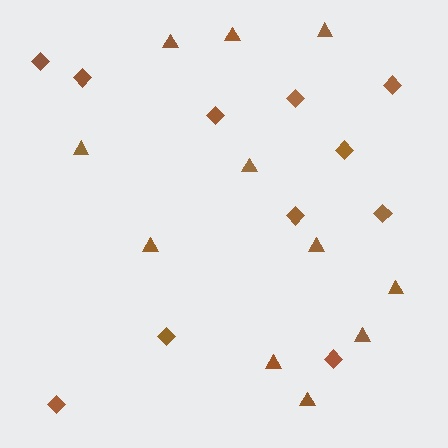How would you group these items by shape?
There are 2 groups: one group of triangles (11) and one group of diamonds (11).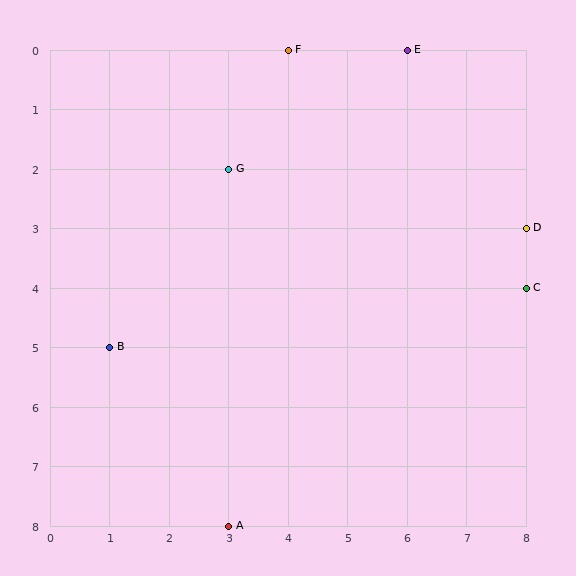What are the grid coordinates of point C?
Point C is at grid coordinates (8, 4).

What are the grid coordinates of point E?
Point E is at grid coordinates (6, 0).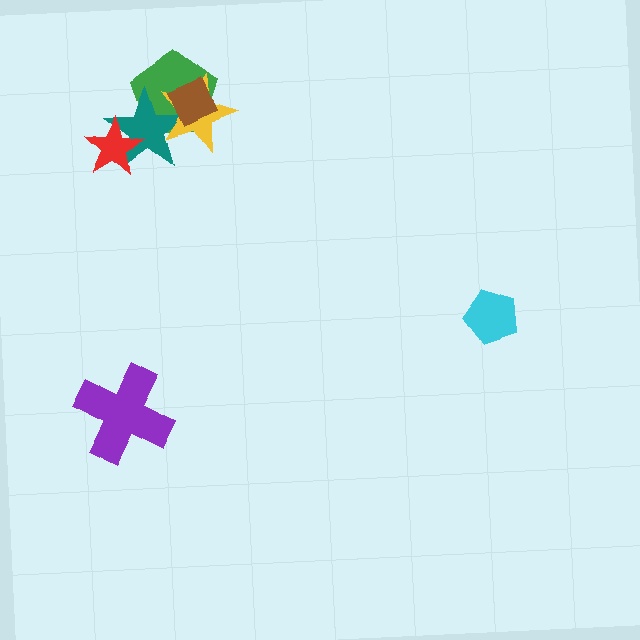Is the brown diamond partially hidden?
No, no other shape covers it.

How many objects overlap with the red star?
1 object overlaps with the red star.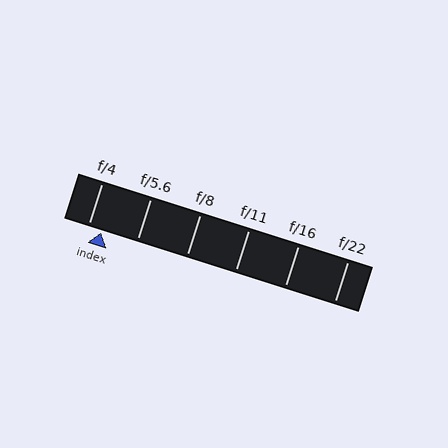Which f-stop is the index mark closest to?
The index mark is closest to f/4.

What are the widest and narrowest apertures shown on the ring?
The widest aperture shown is f/4 and the narrowest is f/22.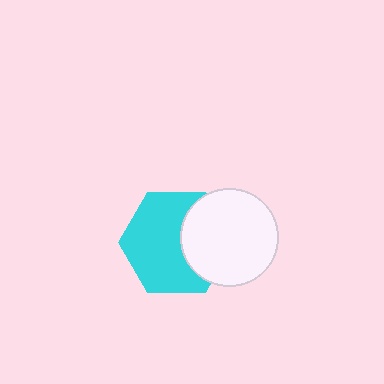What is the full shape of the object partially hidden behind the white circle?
The partially hidden object is a cyan hexagon.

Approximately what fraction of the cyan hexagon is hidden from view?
Roughly 34% of the cyan hexagon is hidden behind the white circle.